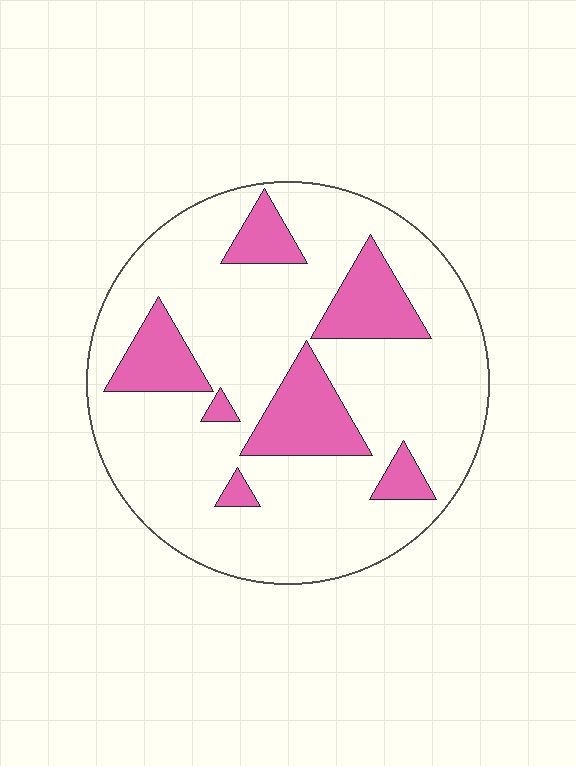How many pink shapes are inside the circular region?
7.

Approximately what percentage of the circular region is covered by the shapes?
Approximately 20%.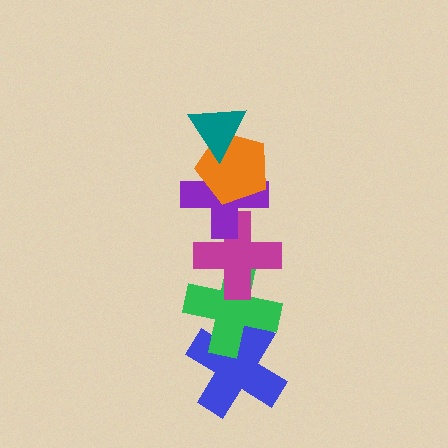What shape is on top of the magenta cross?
The purple cross is on top of the magenta cross.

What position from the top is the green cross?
The green cross is 5th from the top.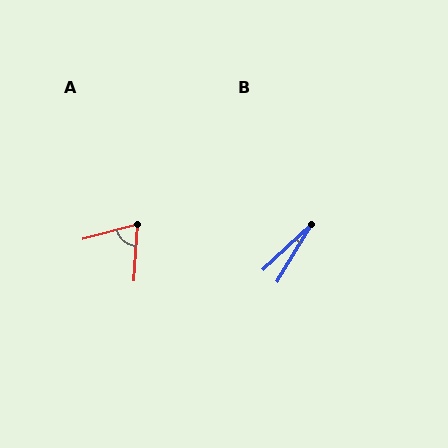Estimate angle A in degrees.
Approximately 72 degrees.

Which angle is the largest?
A, at approximately 72 degrees.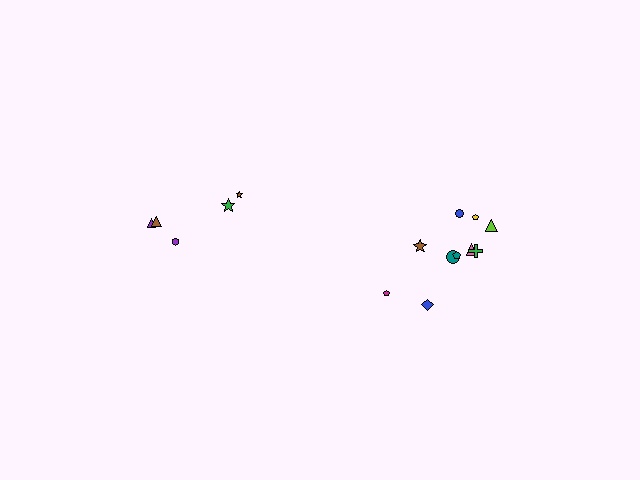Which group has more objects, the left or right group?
The right group.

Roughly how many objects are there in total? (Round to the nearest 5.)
Roughly 15 objects in total.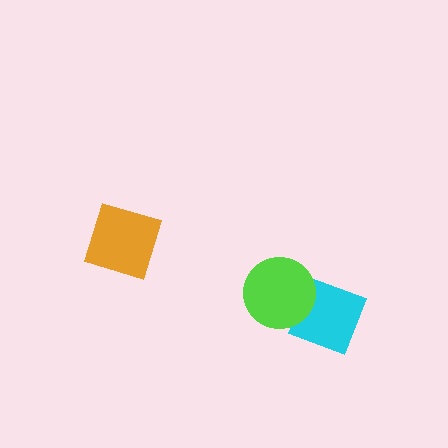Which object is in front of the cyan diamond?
The lime circle is in front of the cyan diamond.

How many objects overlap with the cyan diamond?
1 object overlaps with the cyan diamond.